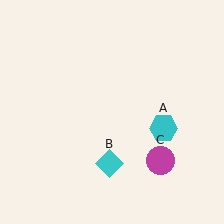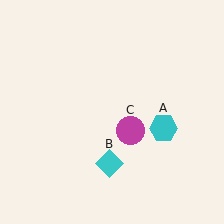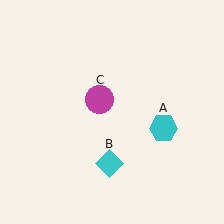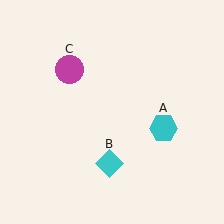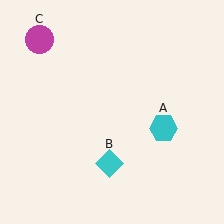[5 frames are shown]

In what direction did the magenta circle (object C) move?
The magenta circle (object C) moved up and to the left.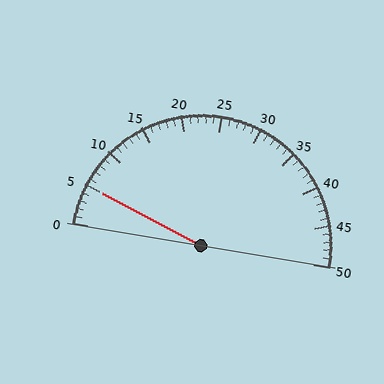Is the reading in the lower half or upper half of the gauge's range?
The reading is in the lower half of the range (0 to 50).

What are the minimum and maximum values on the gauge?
The gauge ranges from 0 to 50.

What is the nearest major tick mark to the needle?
The nearest major tick mark is 5.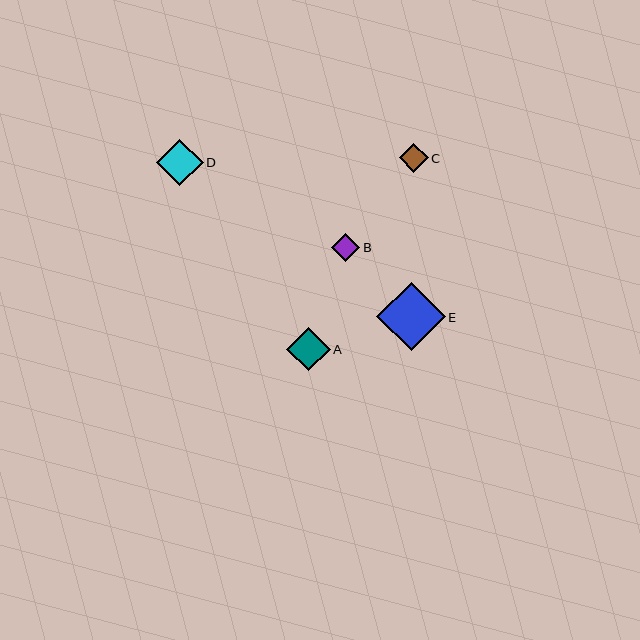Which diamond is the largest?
Diamond E is the largest with a size of approximately 68 pixels.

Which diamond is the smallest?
Diamond B is the smallest with a size of approximately 28 pixels.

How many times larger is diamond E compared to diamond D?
Diamond E is approximately 1.5 times the size of diamond D.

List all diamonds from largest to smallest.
From largest to smallest: E, D, A, C, B.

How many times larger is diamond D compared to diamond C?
Diamond D is approximately 1.6 times the size of diamond C.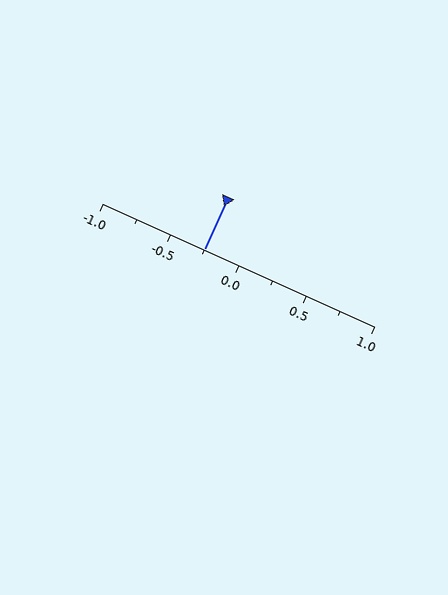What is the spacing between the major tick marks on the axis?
The major ticks are spaced 0.5 apart.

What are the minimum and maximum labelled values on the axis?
The axis runs from -1.0 to 1.0.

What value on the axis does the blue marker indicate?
The marker indicates approximately -0.25.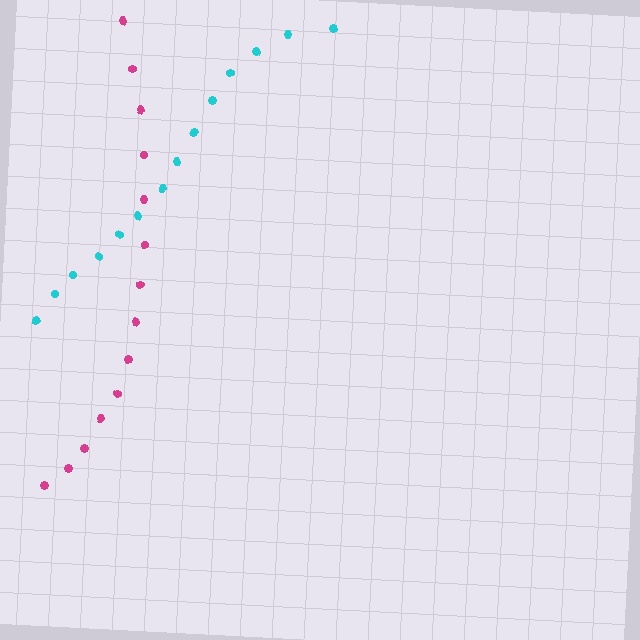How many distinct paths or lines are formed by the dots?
There are 2 distinct paths.